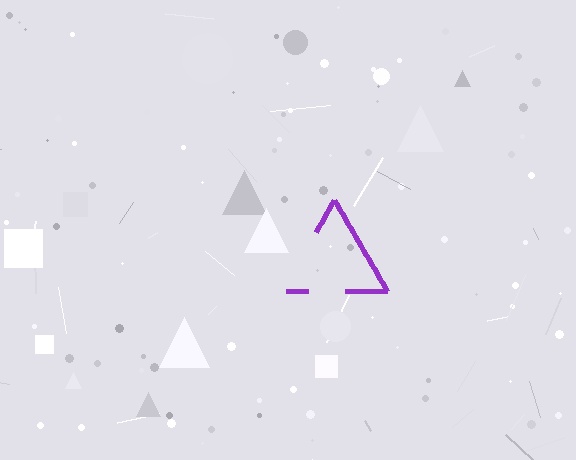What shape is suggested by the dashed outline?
The dashed outline suggests a triangle.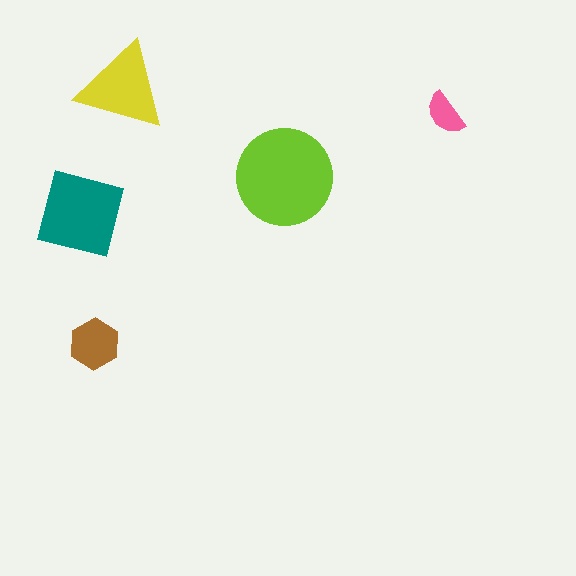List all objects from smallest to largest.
The pink semicircle, the brown hexagon, the yellow triangle, the teal square, the lime circle.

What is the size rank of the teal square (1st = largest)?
2nd.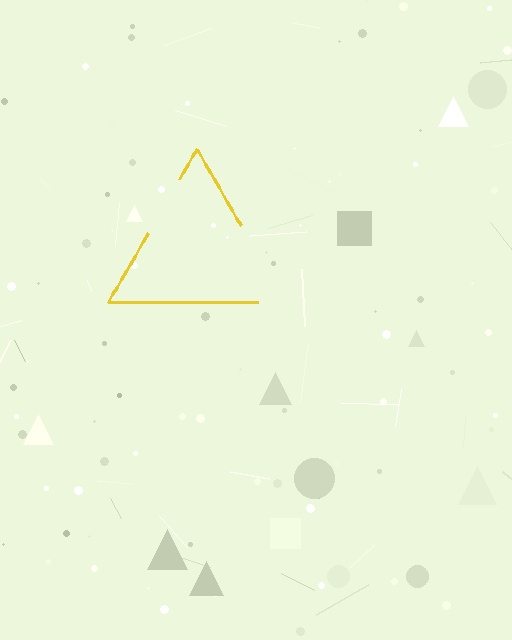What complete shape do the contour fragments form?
The contour fragments form a triangle.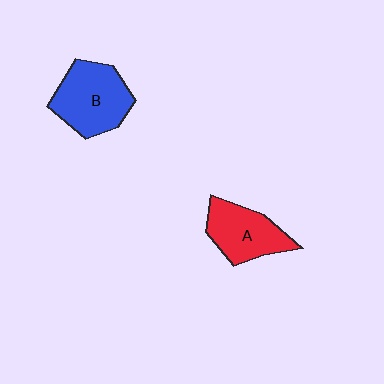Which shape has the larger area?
Shape B (blue).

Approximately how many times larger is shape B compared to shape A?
Approximately 1.2 times.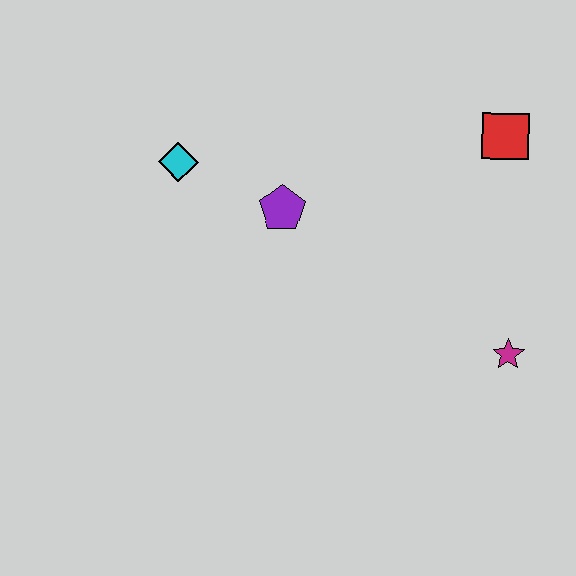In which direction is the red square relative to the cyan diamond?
The red square is to the right of the cyan diamond.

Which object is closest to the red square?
The magenta star is closest to the red square.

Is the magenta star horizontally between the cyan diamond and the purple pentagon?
No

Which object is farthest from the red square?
The cyan diamond is farthest from the red square.